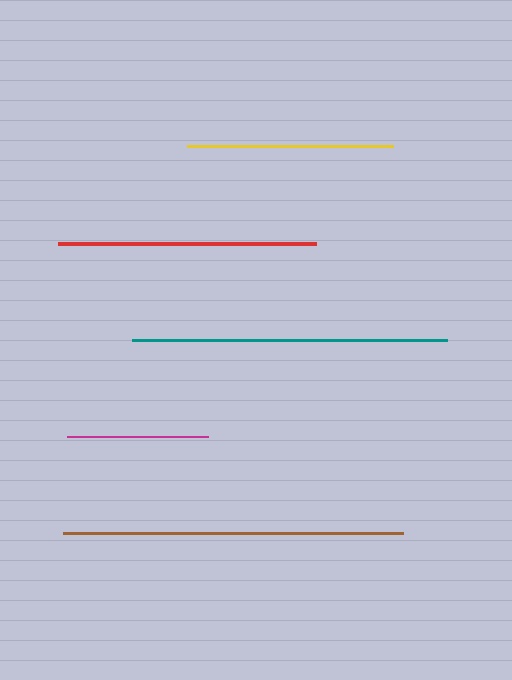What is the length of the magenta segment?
The magenta segment is approximately 141 pixels long.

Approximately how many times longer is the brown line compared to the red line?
The brown line is approximately 1.3 times the length of the red line.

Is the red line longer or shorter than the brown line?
The brown line is longer than the red line.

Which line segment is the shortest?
The magenta line is the shortest at approximately 141 pixels.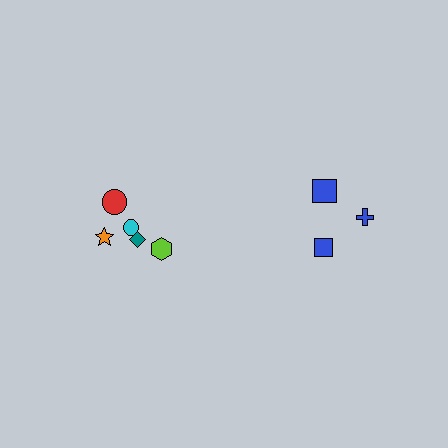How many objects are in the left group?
There are 5 objects.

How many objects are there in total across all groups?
There are 8 objects.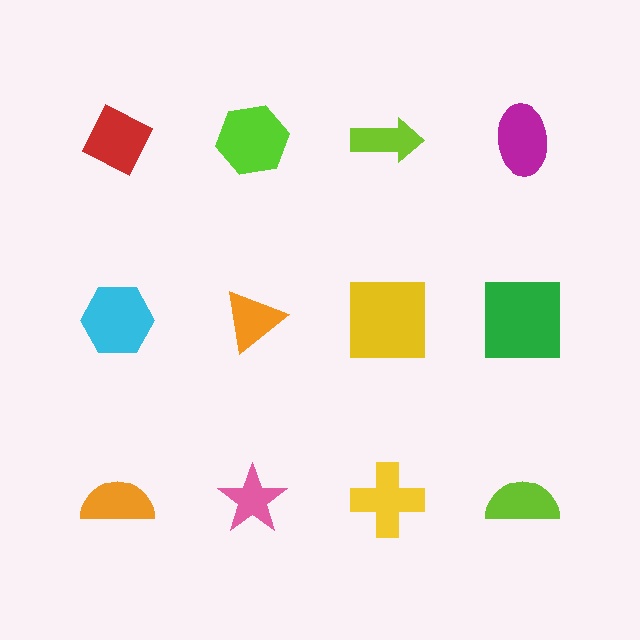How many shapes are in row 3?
4 shapes.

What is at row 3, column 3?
A yellow cross.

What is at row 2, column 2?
An orange triangle.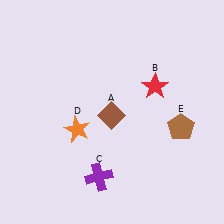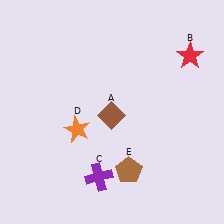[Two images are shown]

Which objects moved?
The objects that moved are: the red star (B), the brown pentagon (E).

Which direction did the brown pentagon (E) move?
The brown pentagon (E) moved left.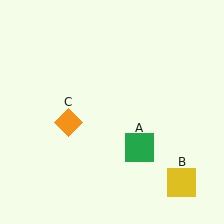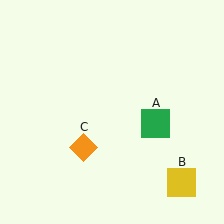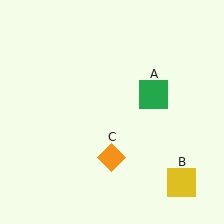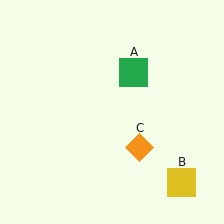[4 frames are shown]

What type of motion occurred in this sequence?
The green square (object A), orange diamond (object C) rotated counterclockwise around the center of the scene.